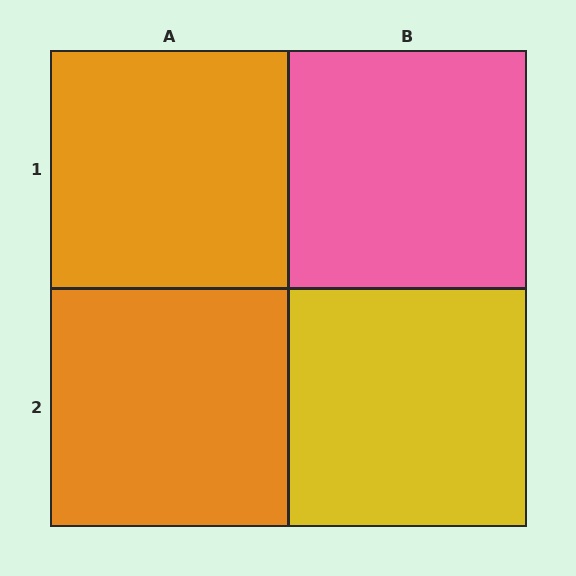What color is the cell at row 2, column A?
Orange.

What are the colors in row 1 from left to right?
Orange, pink.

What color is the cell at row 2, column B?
Yellow.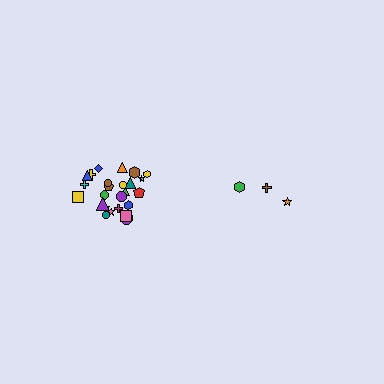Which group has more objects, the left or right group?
The left group.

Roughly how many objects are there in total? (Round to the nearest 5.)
Roughly 30 objects in total.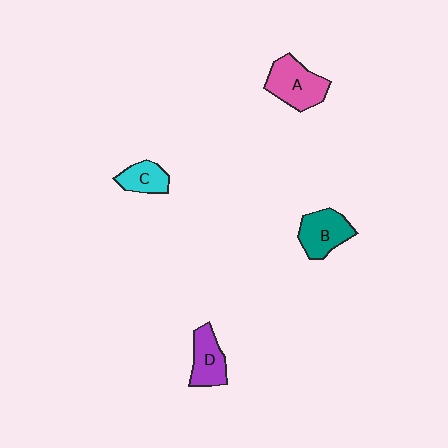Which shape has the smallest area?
Shape C (cyan).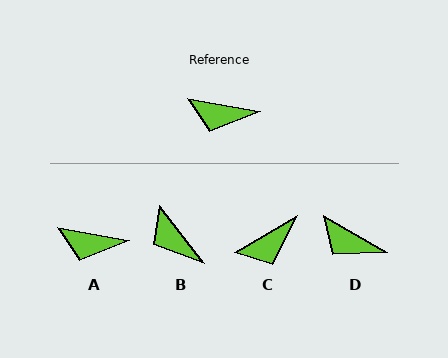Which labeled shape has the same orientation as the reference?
A.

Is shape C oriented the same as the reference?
No, it is off by about 41 degrees.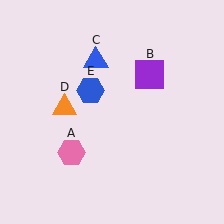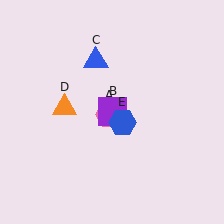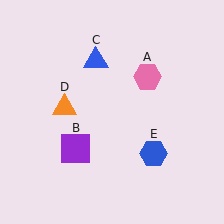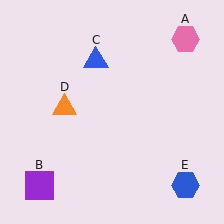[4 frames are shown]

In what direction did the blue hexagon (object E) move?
The blue hexagon (object E) moved down and to the right.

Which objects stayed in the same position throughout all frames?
Blue triangle (object C) and orange triangle (object D) remained stationary.